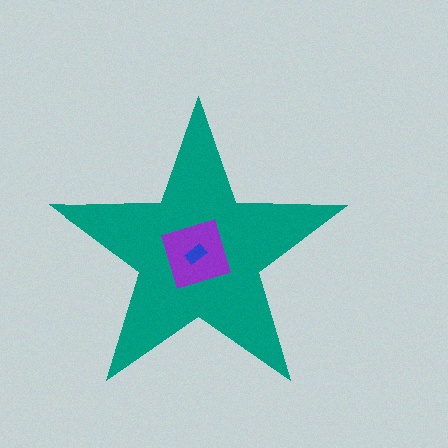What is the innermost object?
The blue rectangle.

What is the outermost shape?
The teal star.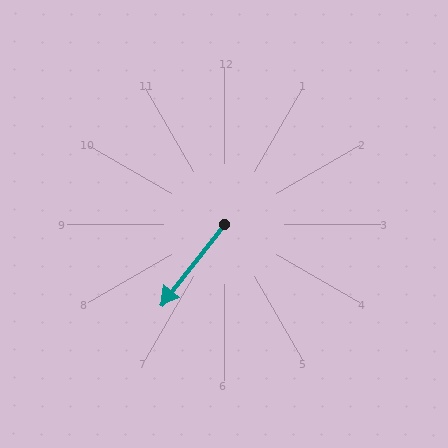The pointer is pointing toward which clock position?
Roughly 7 o'clock.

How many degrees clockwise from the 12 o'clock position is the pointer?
Approximately 218 degrees.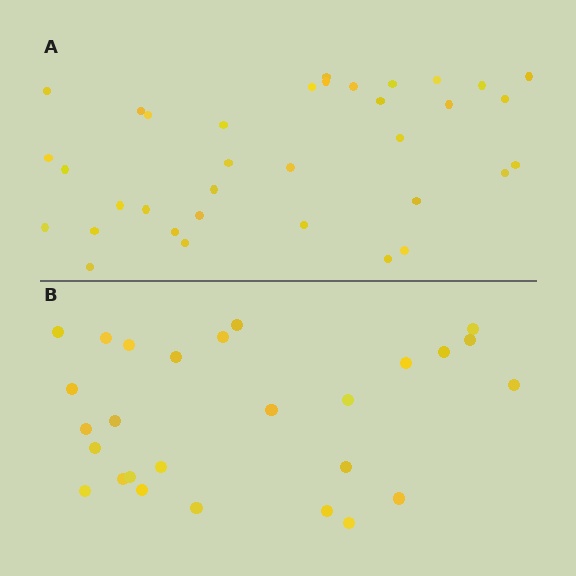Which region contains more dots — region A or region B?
Region A (the top region) has more dots.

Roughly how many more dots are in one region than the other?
Region A has roughly 8 or so more dots than region B.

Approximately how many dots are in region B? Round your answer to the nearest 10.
About 30 dots. (The exact count is 27, which rounds to 30.)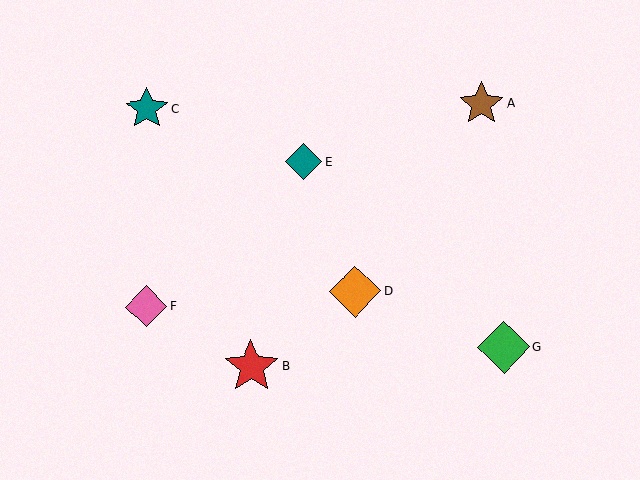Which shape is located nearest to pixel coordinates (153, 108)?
The teal star (labeled C) at (147, 109) is nearest to that location.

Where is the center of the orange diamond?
The center of the orange diamond is at (355, 291).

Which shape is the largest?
The red star (labeled B) is the largest.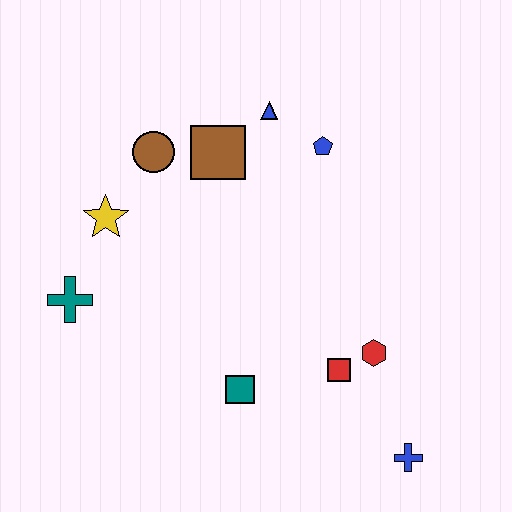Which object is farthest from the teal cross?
The blue cross is farthest from the teal cross.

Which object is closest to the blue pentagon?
The blue triangle is closest to the blue pentagon.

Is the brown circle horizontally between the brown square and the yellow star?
Yes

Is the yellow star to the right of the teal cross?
Yes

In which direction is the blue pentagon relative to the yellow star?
The blue pentagon is to the right of the yellow star.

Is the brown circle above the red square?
Yes